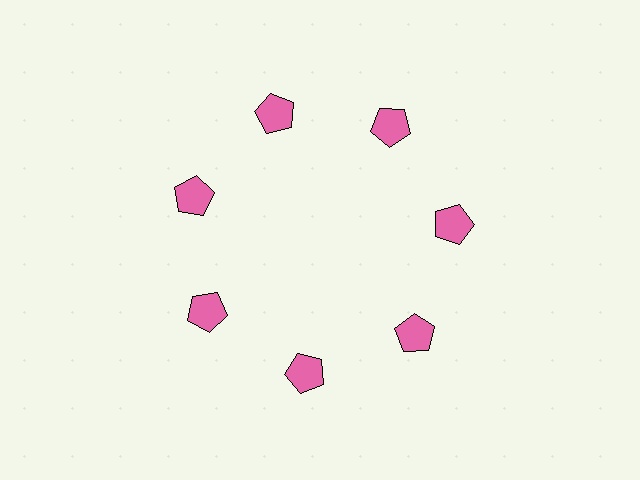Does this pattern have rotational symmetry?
Yes, this pattern has 7-fold rotational symmetry. It looks the same after rotating 51 degrees around the center.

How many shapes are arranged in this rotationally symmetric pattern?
There are 7 shapes, arranged in 7 groups of 1.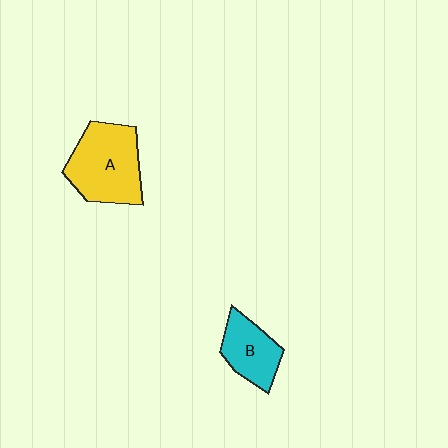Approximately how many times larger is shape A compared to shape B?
Approximately 1.6 times.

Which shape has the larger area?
Shape A (yellow).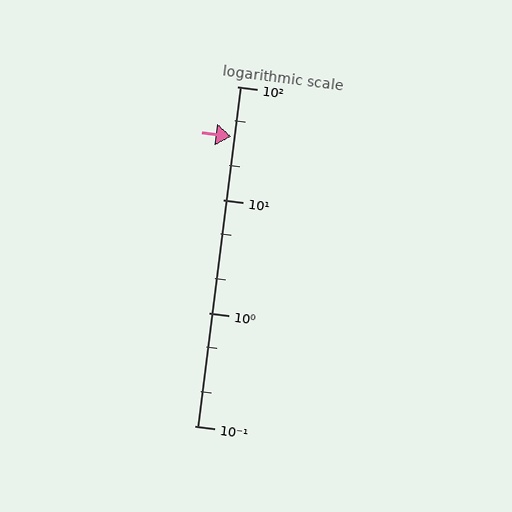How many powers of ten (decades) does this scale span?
The scale spans 3 decades, from 0.1 to 100.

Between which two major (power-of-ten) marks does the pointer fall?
The pointer is between 10 and 100.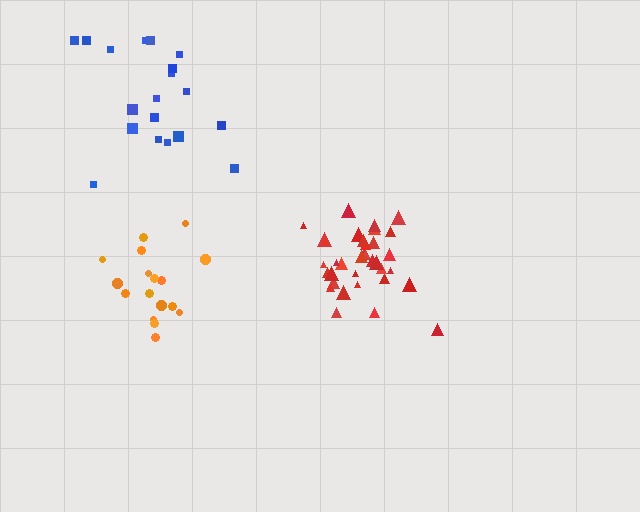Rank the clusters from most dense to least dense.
red, orange, blue.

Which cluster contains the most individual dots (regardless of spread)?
Red (35).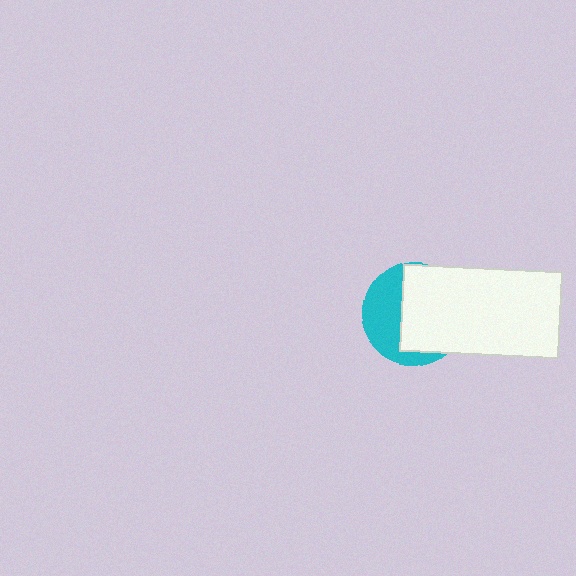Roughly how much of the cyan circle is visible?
A small part of it is visible (roughly 40%).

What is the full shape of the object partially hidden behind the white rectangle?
The partially hidden object is a cyan circle.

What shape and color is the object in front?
The object in front is a white rectangle.